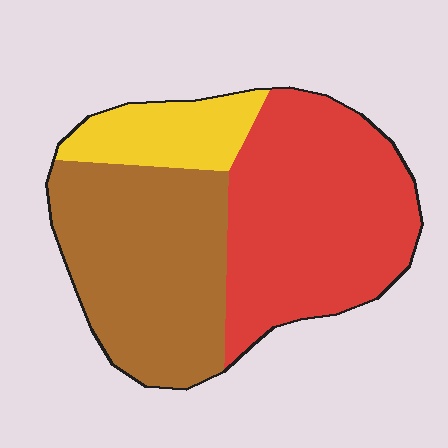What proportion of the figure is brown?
Brown covers roughly 40% of the figure.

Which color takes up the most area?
Red, at roughly 45%.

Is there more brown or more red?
Red.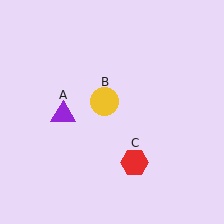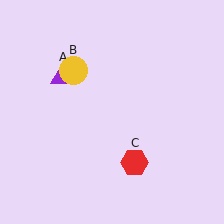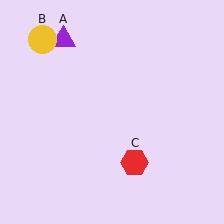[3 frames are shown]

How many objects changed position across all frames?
2 objects changed position: purple triangle (object A), yellow circle (object B).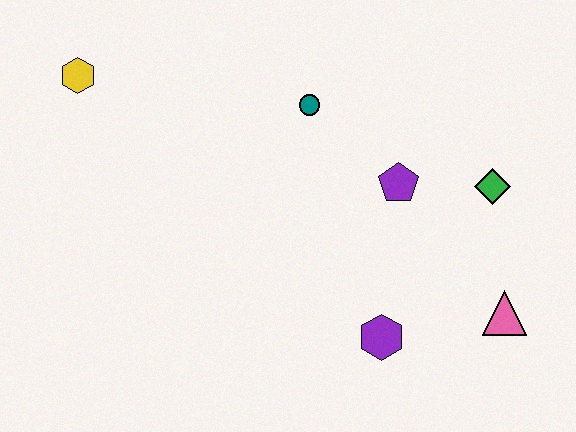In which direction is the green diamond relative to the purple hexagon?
The green diamond is above the purple hexagon.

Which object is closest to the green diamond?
The purple pentagon is closest to the green diamond.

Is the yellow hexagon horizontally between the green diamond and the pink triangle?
No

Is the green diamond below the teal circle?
Yes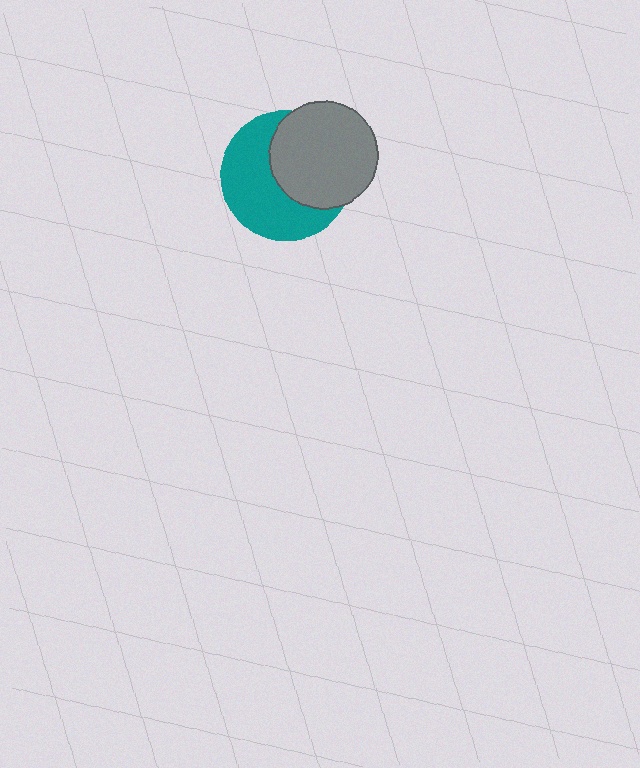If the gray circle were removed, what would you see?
You would see the complete teal circle.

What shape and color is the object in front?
The object in front is a gray circle.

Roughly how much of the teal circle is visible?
About half of it is visible (roughly 54%).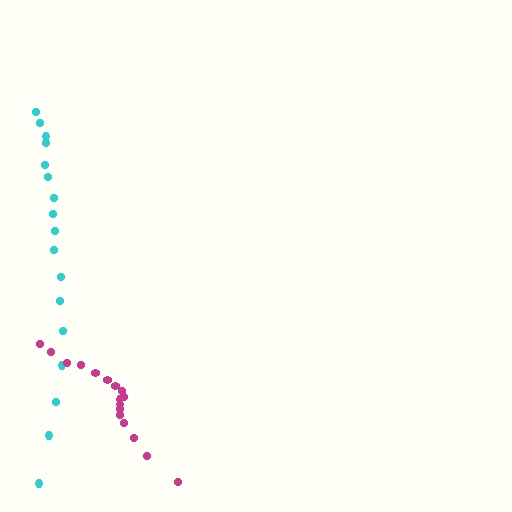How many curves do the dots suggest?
There are 2 distinct paths.